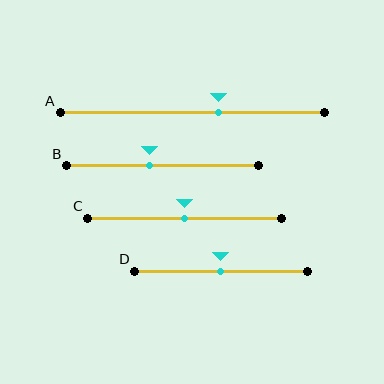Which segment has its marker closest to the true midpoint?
Segment C has its marker closest to the true midpoint.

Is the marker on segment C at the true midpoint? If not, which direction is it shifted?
Yes, the marker on segment C is at the true midpoint.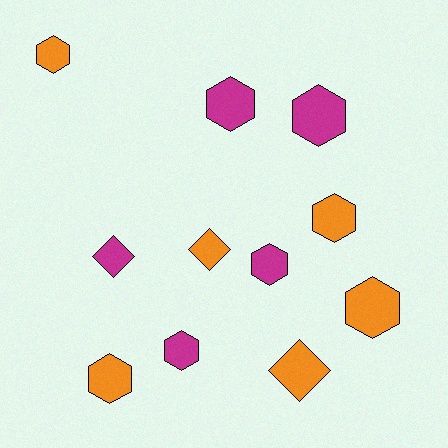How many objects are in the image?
There are 11 objects.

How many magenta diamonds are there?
There is 1 magenta diamond.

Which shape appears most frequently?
Hexagon, with 8 objects.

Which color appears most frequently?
Orange, with 6 objects.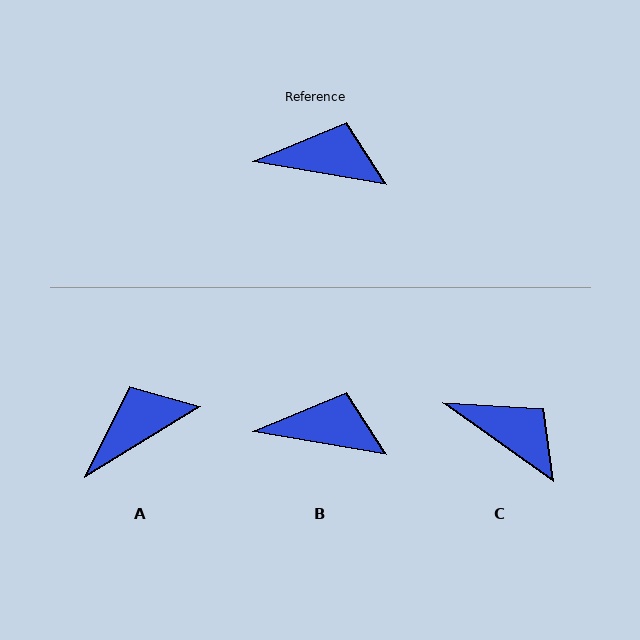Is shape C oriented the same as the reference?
No, it is off by about 26 degrees.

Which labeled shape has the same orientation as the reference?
B.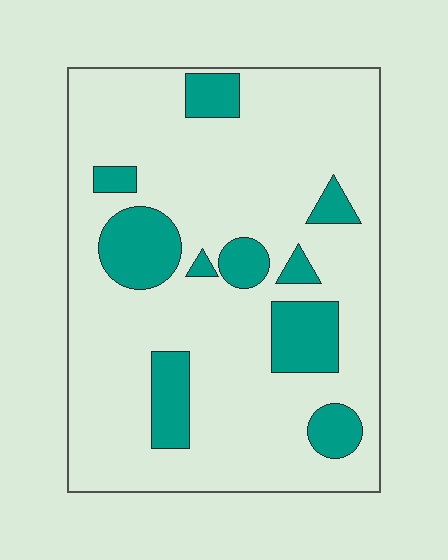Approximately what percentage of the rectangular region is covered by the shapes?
Approximately 20%.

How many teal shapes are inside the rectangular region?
10.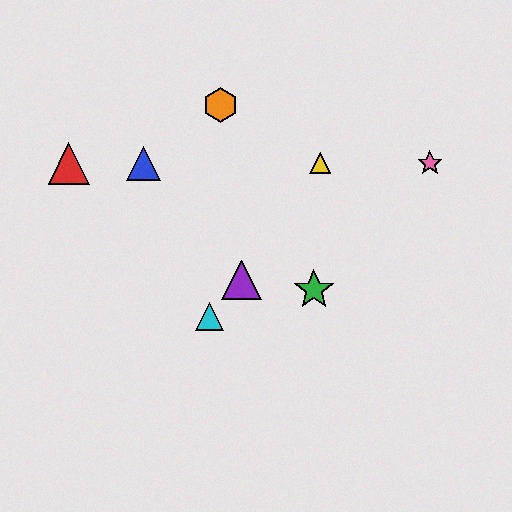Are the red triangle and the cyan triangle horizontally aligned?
No, the red triangle is at y≈163 and the cyan triangle is at y≈317.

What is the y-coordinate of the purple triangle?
The purple triangle is at y≈280.